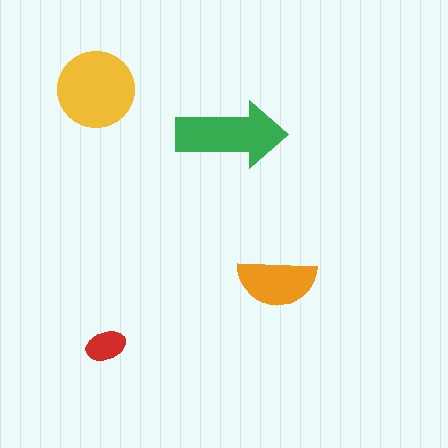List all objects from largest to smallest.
The yellow circle, the green arrow, the orange semicircle, the red ellipse.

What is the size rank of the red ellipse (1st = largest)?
4th.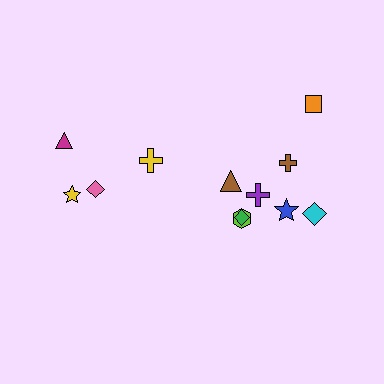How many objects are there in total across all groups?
There are 12 objects.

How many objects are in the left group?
There are 4 objects.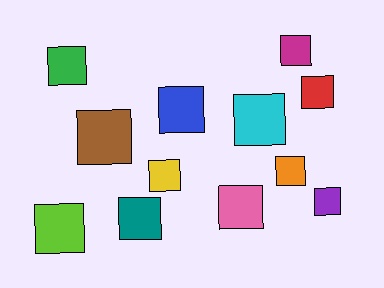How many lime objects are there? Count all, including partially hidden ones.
There is 1 lime object.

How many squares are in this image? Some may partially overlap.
There are 12 squares.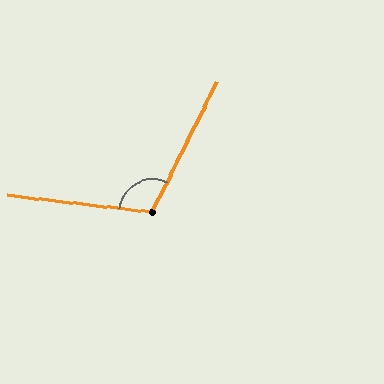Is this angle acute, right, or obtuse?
It is obtuse.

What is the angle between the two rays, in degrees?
Approximately 110 degrees.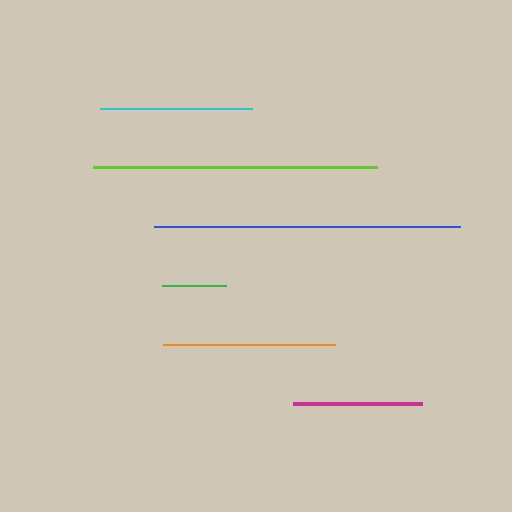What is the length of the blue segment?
The blue segment is approximately 306 pixels long.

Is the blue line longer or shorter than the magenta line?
The blue line is longer than the magenta line.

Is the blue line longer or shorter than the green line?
The blue line is longer than the green line.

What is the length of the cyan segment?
The cyan segment is approximately 152 pixels long.